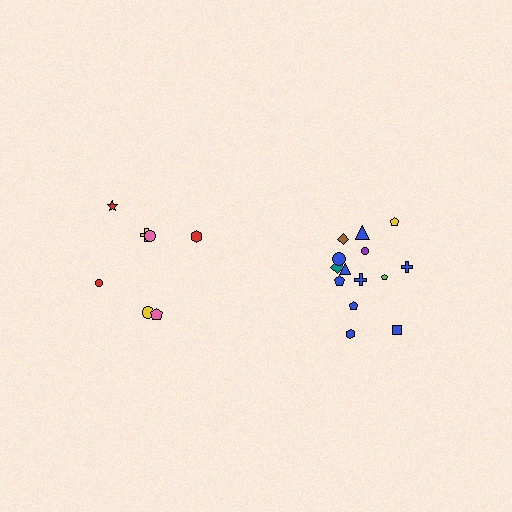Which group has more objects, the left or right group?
The right group.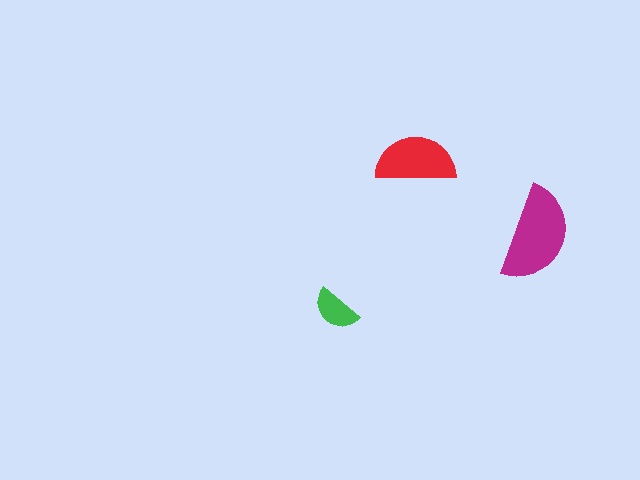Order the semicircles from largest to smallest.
the magenta one, the red one, the green one.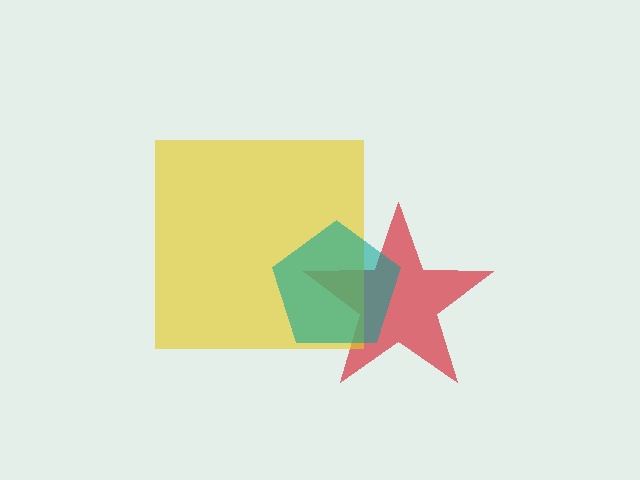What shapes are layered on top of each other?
The layered shapes are: a red star, a yellow square, a teal pentagon.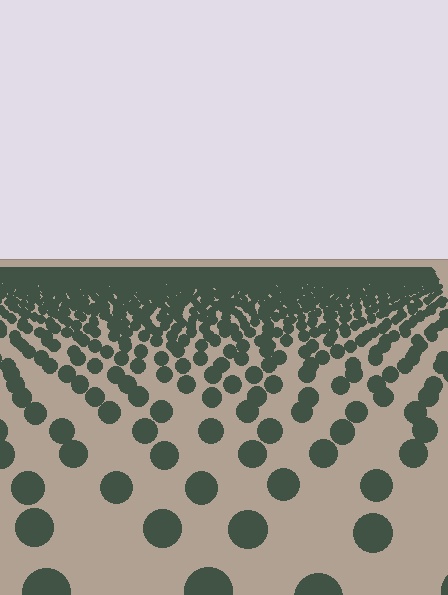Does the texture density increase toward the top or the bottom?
Density increases toward the top.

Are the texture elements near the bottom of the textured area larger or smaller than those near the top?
Larger. Near the bottom, elements are closer to the viewer and appear at a bigger on-screen size.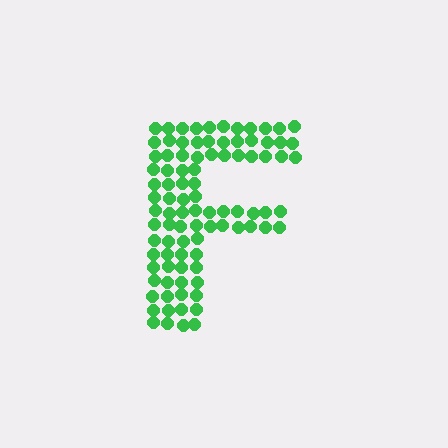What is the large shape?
The large shape is the letter F.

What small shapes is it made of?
It is made of small circles.